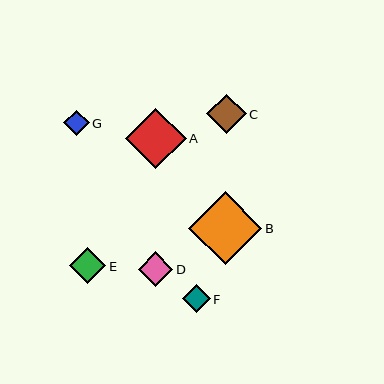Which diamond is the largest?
Diamond B is the largest with a size of approximately 73 pixels.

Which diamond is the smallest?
Diamond G is the smallest with a size of approximately 25 pixels.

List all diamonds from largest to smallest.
From largest to smallest: B, A, C, E, D, F, G.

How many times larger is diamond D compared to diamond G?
Diamond D is approximately 1.4 times the size of diamond G.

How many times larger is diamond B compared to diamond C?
Diamond B is approximately 1.9 times the size of diamond C.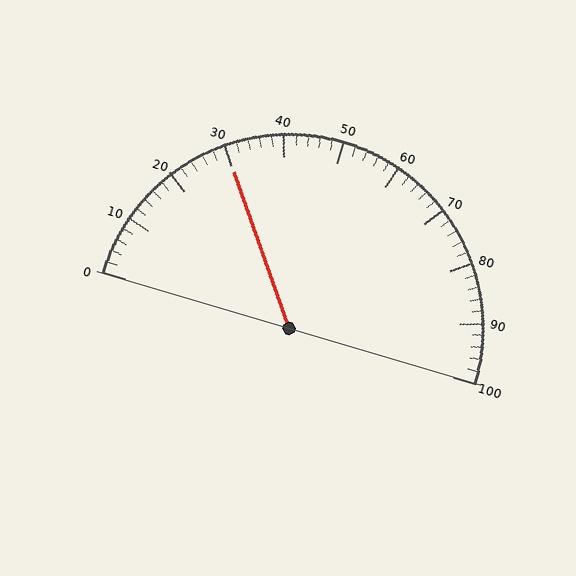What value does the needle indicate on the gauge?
The needle indicates approximately 30.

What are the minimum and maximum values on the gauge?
The gauge ranges from 0 to 100.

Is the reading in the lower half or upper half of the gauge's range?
The reading is in the lower half of the range (0 to 100).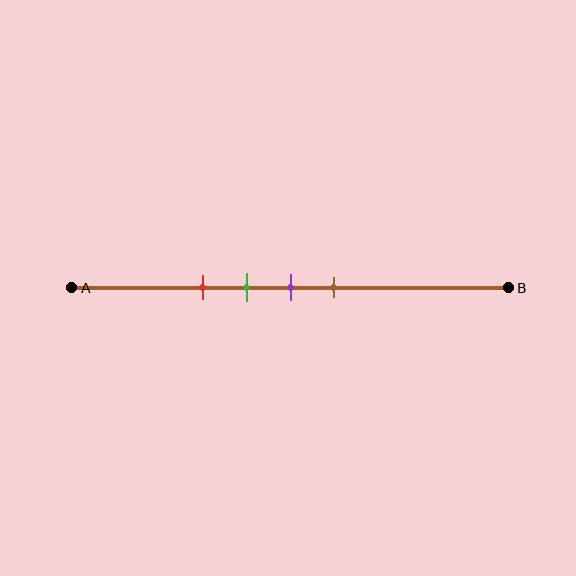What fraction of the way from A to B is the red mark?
The red mark is approximately 30% (0.3) of the way from A to B.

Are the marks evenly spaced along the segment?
Yes, the marks are approximately evenly spaced.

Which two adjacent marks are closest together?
The green and purple marks are the closest adjacent pair.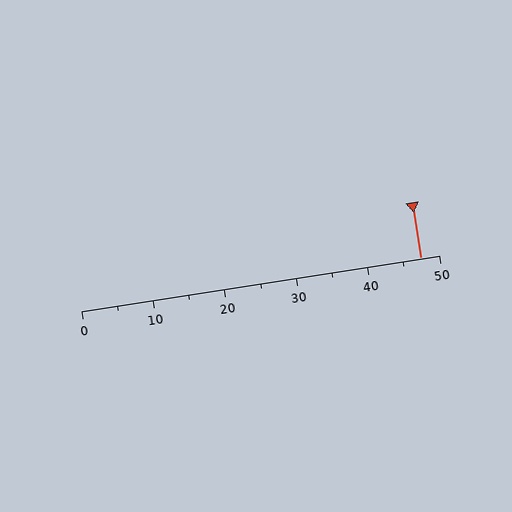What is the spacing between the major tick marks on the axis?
The major ticks are spaced 10 apart.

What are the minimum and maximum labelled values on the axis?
The axis runs from 0 to 50.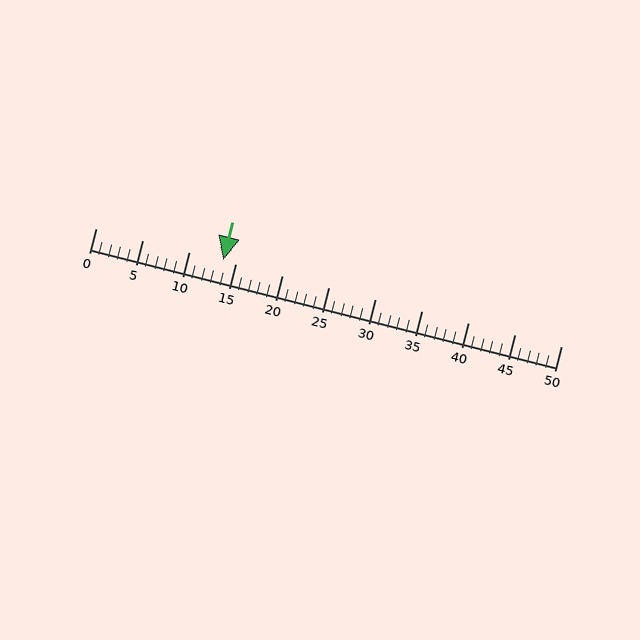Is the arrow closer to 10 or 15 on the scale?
The arrow is closer to 15.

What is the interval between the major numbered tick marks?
The major tick marks are spaced 5 units apart.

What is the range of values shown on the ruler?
The ruler shows values from 0 to 50.